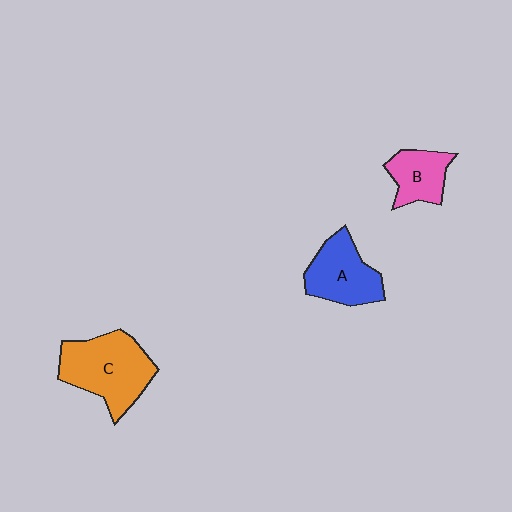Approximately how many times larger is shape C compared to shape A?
Approximately 1.4 times.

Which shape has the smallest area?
Shape B (pink).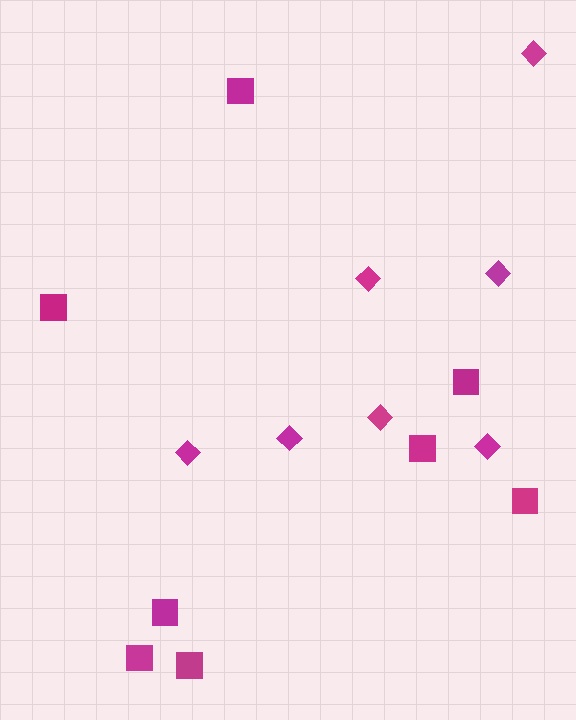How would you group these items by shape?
There are 2 groups: one group of squares (8) and one group of diamonds (7).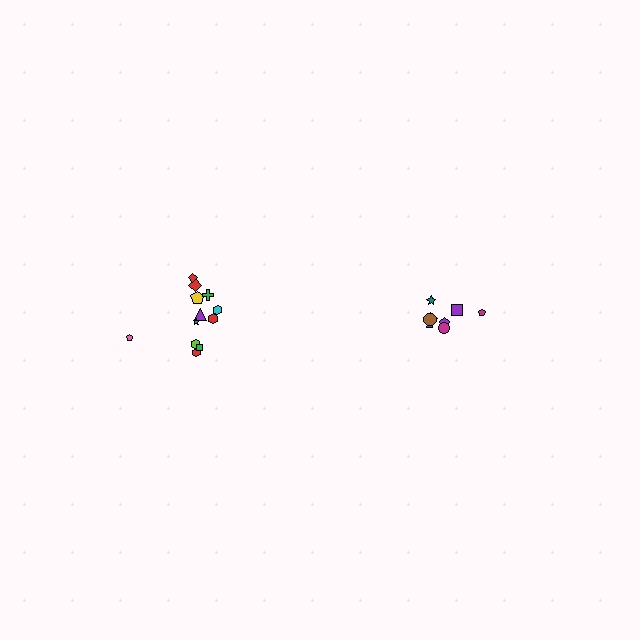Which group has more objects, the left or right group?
The left group.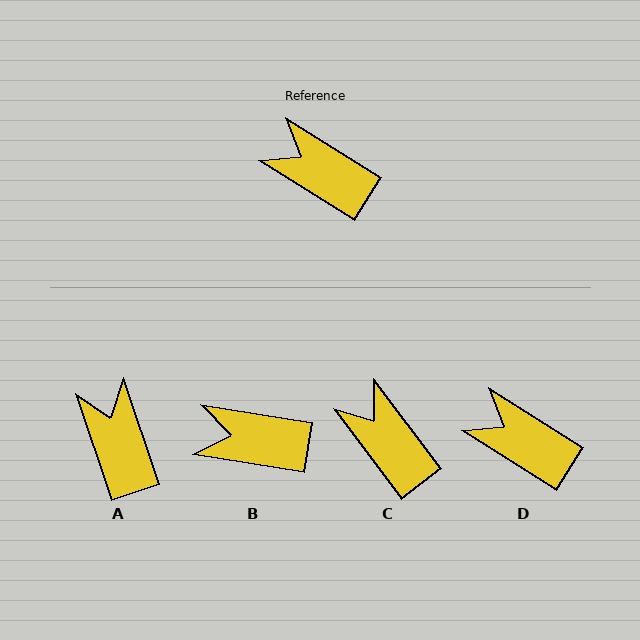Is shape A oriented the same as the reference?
No, it is off by about 39 degrees.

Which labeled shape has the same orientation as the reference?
D.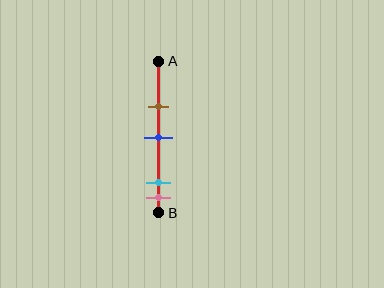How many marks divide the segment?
There are 4 marks dividing the segment.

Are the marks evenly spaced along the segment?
No, the marks are not evenly spaced.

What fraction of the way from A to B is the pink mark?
The pink mark is approximately 90% (0.9) of the way from A to B.